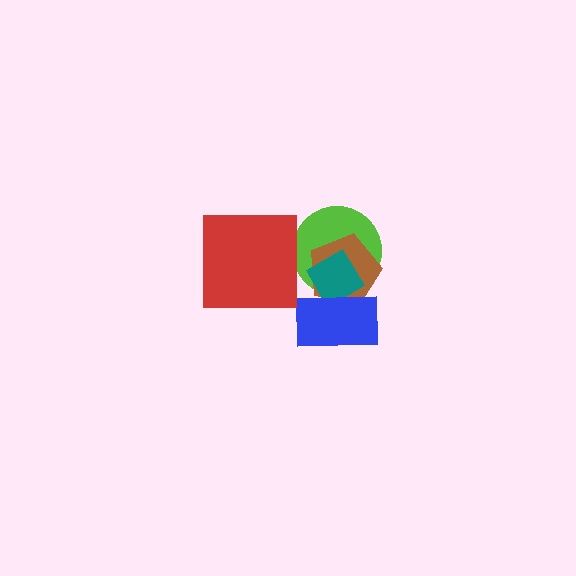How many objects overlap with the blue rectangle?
3 objects overlap with the blue rectangle.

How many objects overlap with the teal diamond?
3 objects overlap with the teal diamond.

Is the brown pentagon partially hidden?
Yes, it is partially covered by another shape.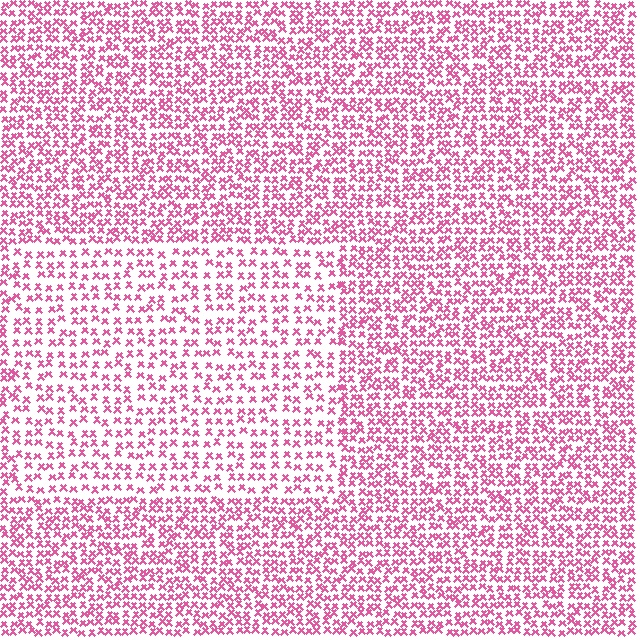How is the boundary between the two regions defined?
The boundary is defined by a change in element density (approximately 1.7x ratio). All elements are the same color, size, and shape.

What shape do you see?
I see a rectangle.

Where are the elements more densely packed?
The elements are more densely packed outside the rectangle boundary.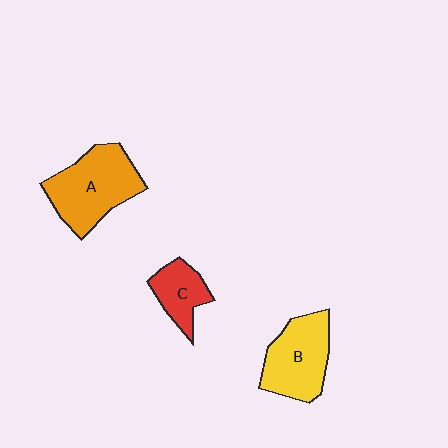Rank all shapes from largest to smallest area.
From largest to smallest: A (orange), B (yellow), C (red).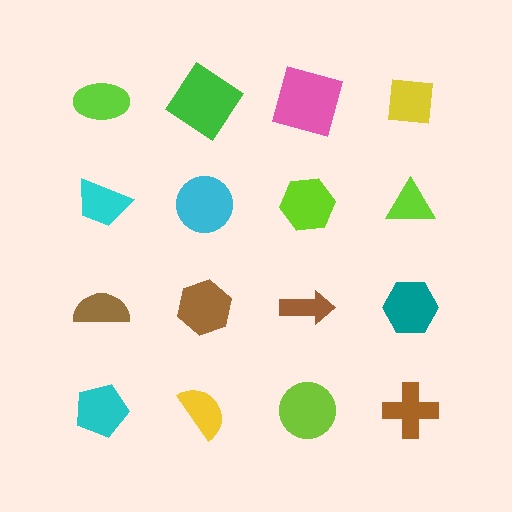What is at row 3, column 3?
A brown arrow.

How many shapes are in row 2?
4 shapes.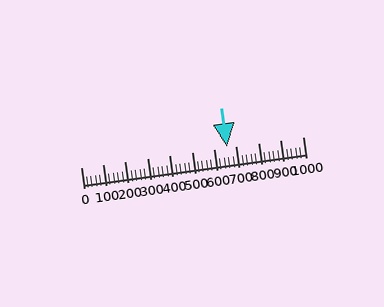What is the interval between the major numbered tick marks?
The major tick marks are spaced 100 units apart.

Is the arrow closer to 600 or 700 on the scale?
The arrow is closer to 700.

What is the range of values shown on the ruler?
The ruler shows values from 0 to 1000.